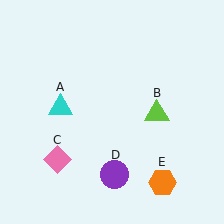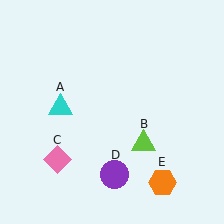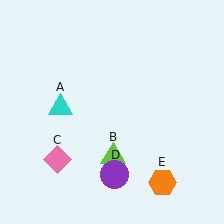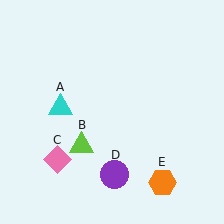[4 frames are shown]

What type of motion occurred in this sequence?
The lime triangle (object B) rotated clockwise around the center of the scene.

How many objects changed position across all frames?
1 object changed position: lime triangle (object B).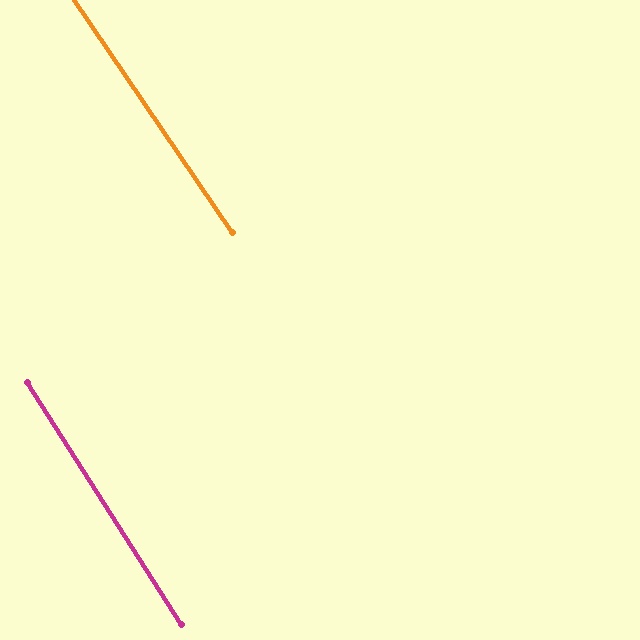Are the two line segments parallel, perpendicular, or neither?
Parallel — their directions differ by only 1.5°.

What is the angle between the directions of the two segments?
Approximately 2 degrees.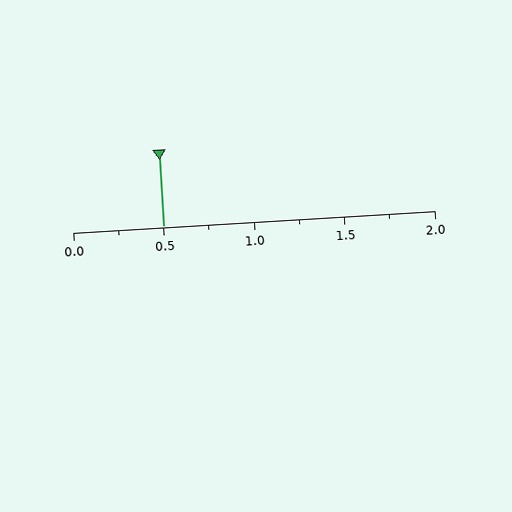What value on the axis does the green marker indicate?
The marker indicates approximately 0.5.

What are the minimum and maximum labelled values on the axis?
The axis runs from 0.0 to 2.0.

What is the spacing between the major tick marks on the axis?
The major ticks are spaced 0.5 apart.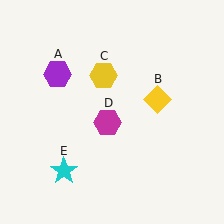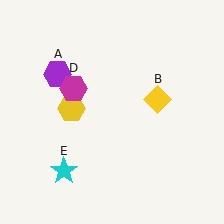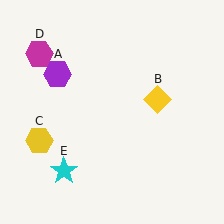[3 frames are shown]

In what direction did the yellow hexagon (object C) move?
The yellow hexagon (object C) moved down and to the left.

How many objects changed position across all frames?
2 objects changed position: yellow hexagon (object C), magenta hexagon (object D).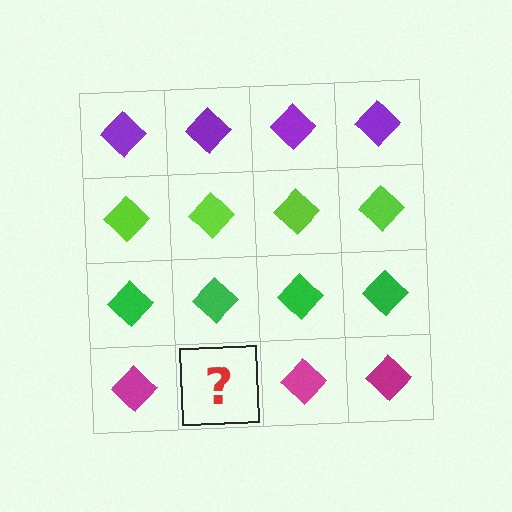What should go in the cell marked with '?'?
The missing cell should contain a magenta diamond.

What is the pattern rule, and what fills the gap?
The rule is that each row has a consistent color. The gap should be filled with a magenta diamond.